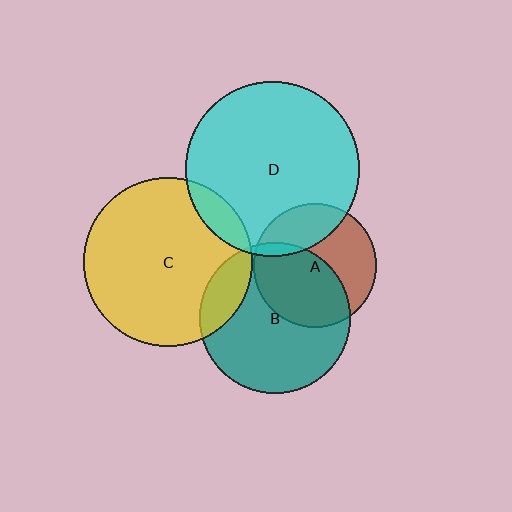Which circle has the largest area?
Circle D (cyan).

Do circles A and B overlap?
Yes.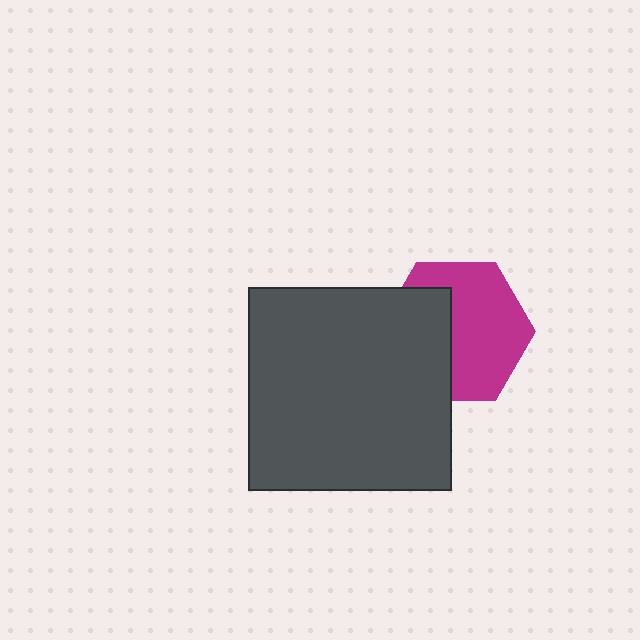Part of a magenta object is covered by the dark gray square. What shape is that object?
It is a hexagon.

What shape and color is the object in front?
The object in front is a dark gray square.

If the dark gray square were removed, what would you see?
You would see the complete magenta hexagon.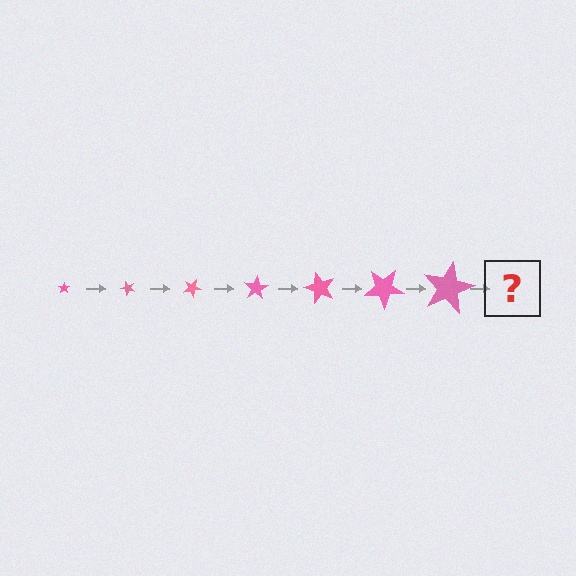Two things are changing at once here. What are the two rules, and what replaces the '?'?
The two rules are that the star grows larger each step and it rotates 50 degrees each step. The '?' should be a star, larger than the previous one and rotated 350 degrees from the start.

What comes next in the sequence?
The next element should be a star, larger than the previous one and rotated 350 degrees from the start.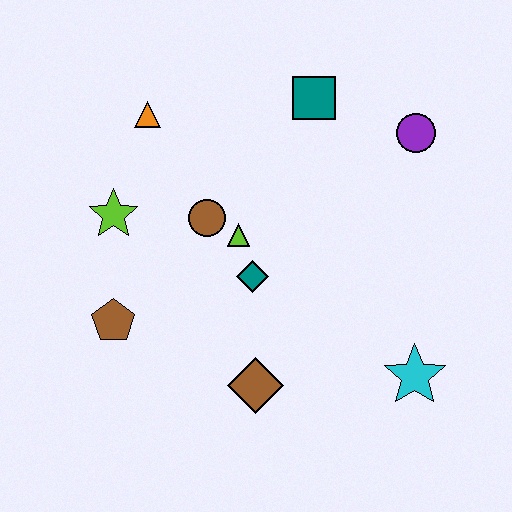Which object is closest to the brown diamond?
The teal diamond is closest to the brown diamond.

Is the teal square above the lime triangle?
Yes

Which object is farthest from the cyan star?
The orange triangle is farthest from the cyan star.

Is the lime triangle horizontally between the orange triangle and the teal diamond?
Yes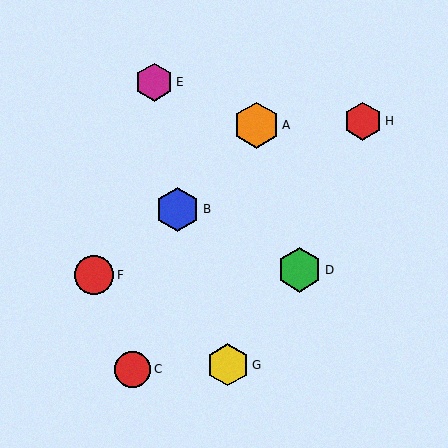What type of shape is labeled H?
Shape H is a red hexagon.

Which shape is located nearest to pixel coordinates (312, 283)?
The green hexagon (labeled D) at (300, 270) is nearest to that location.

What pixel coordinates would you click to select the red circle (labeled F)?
Click at (94, 275) to select the red circle F.